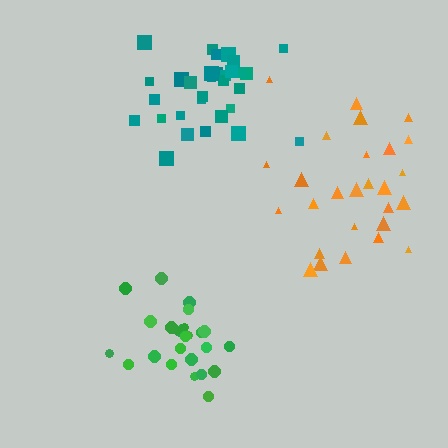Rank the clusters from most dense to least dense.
teal, green, orange.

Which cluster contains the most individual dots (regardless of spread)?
Teal (32).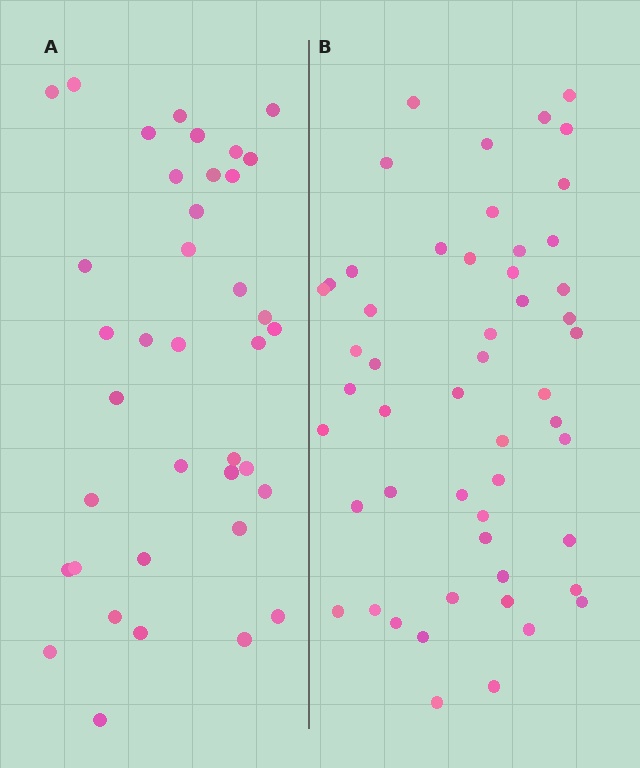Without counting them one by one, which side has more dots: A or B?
Region B (the right region) has more dots.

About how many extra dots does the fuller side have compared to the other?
Region B has approximately 15 more dots than region A.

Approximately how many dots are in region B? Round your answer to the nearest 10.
About 50 dots. (The exact count is 52, which rounds to 50.)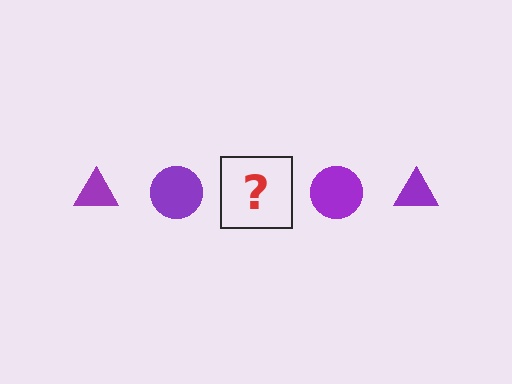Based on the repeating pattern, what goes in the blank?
The blank should be a purple triangle.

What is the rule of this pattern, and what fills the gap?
The rule is that the pattern cycles through triangle, circle shapes in purple. The gap should be filled with a purple triangle.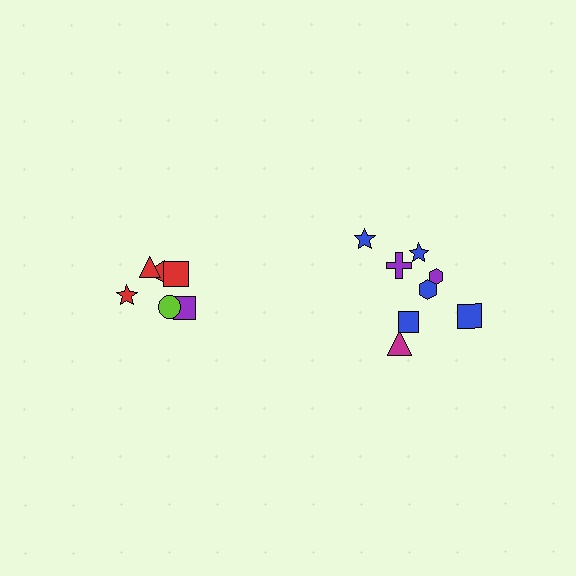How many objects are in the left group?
There are 6 objects.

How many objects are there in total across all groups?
There are 14 objects.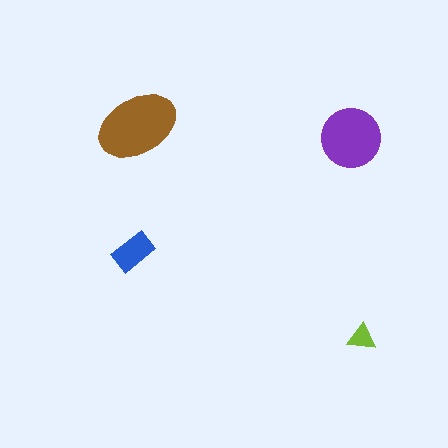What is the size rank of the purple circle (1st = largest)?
2nd.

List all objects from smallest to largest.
The lime triangle, the blue rectangle, the purple circle, the brown ellipse.